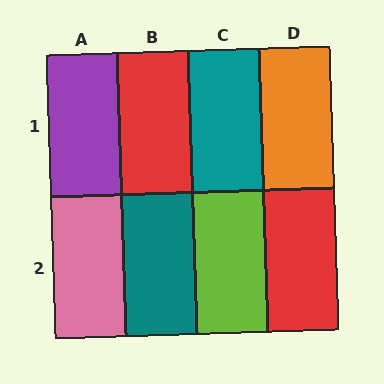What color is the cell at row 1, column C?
Teal.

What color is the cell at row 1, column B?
Red.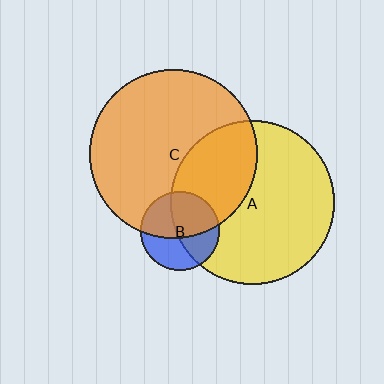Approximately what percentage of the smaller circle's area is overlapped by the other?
Approximately 35%.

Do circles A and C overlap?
Yes.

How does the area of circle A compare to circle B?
Approximately 4.3 times.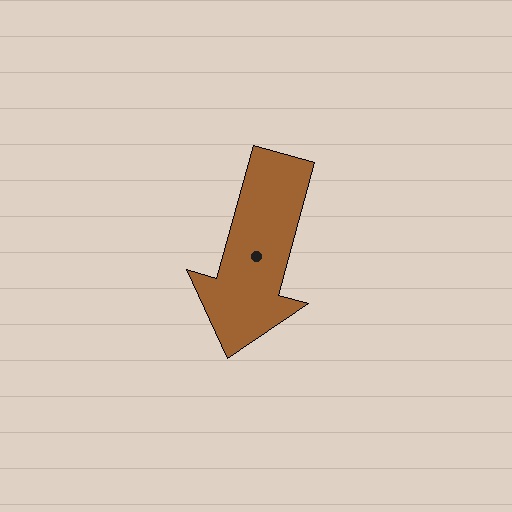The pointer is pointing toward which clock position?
Roughly 7 o'clock.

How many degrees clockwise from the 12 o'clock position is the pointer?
Approximately 195 degrees.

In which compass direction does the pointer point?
South.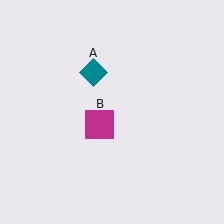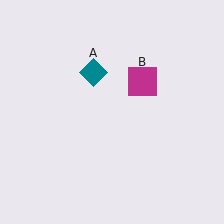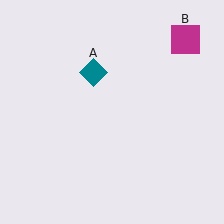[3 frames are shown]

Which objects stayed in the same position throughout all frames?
Teal diamond (object A) remained stationary.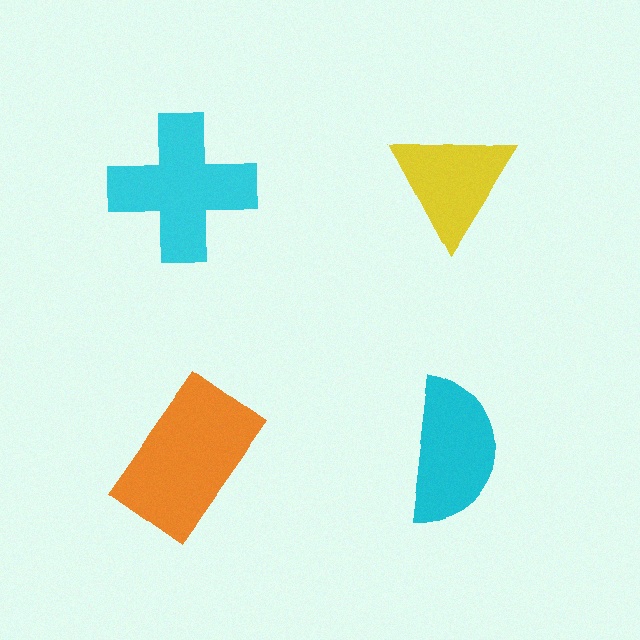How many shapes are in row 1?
2 shapes.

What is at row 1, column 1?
A cyan cross.